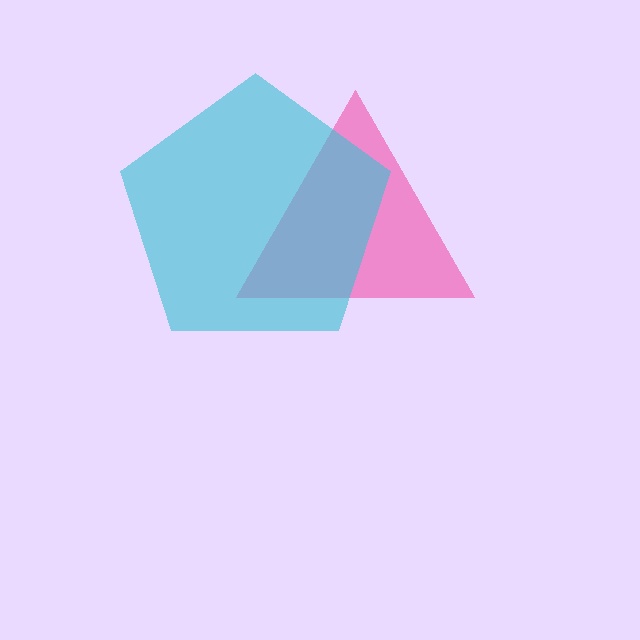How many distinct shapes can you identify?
There are 2 distinct shapes: a pink triangle, a cyan pentagon.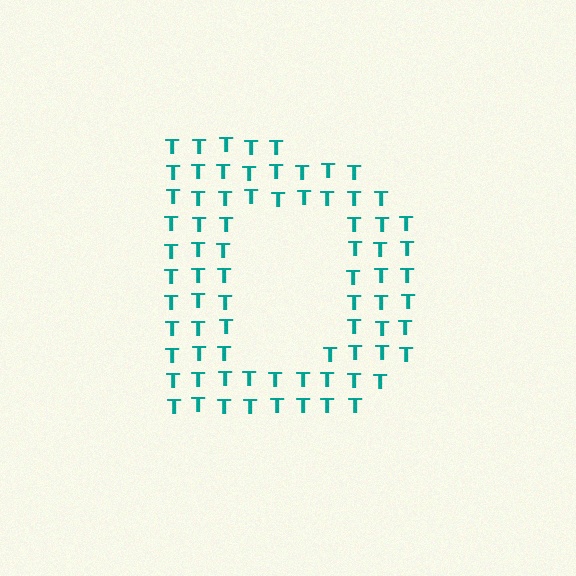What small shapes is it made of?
It is made of small letter T's.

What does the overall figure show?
The overall figure shows the letter D.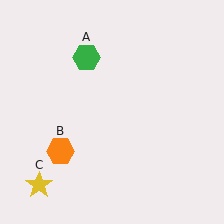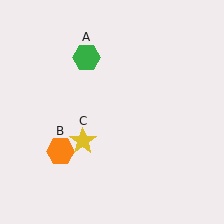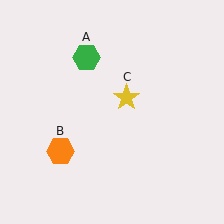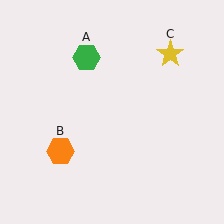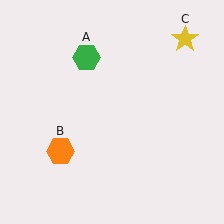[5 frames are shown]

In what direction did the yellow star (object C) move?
The yellow star (object C) moved up and to the right.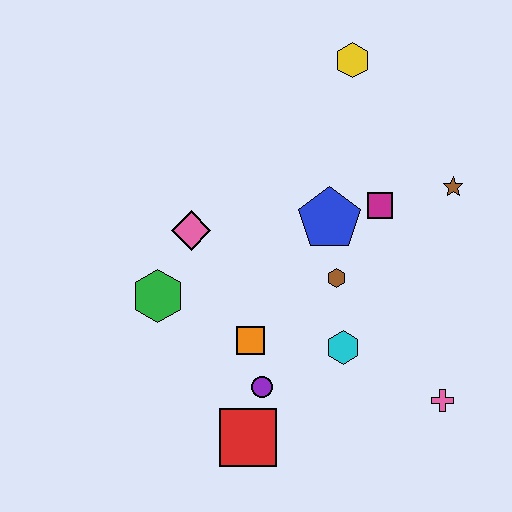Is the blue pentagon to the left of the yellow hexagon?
Yes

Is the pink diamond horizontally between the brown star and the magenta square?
No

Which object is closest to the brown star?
The magenta square is closest to the brown star.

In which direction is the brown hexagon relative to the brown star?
The brown hexagon is to the left of the brown star.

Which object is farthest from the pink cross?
The yellow hexagon is farthest from the pink cross.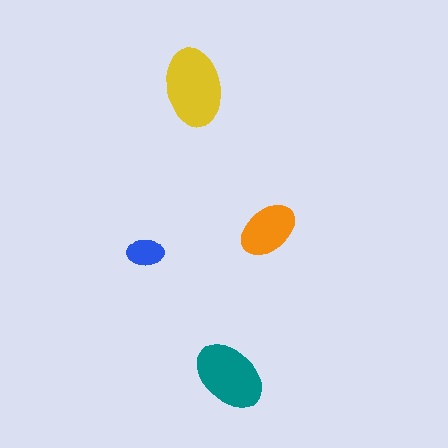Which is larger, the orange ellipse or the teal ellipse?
The teal one.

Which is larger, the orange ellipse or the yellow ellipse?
The yellow one.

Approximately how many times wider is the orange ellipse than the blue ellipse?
About 1.5 times wider.